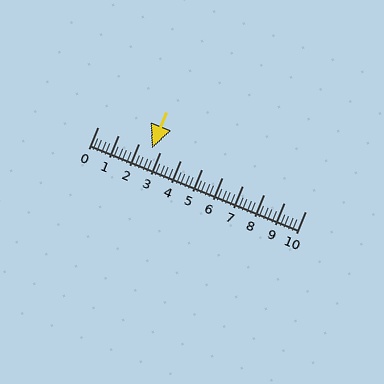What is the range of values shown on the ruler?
The ruler shows values from 0 to 10.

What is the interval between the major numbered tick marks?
The major tick marks are spaced 1 units apart.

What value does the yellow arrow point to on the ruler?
The yellow arrow points to approximately 2.6.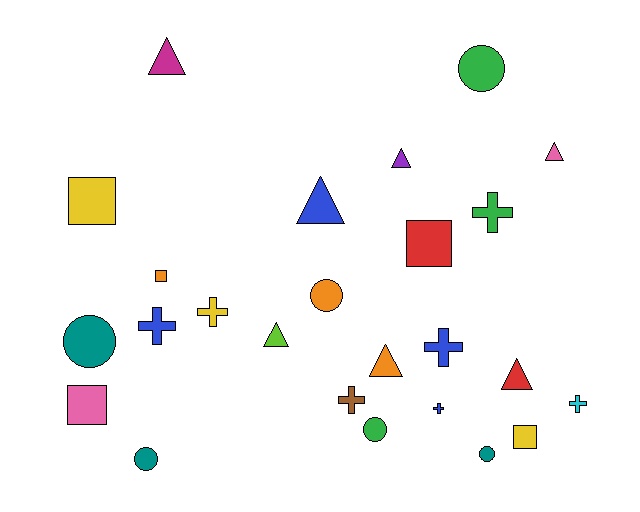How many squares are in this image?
There are 5 squares.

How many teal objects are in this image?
There are 3 teal objects.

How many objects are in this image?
There are 25 objects.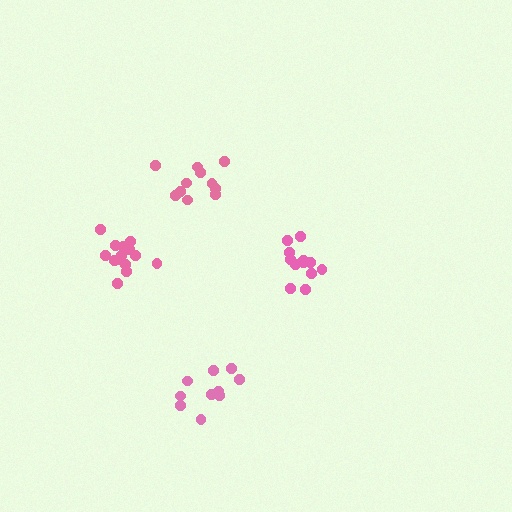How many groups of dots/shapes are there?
There are 4 groups.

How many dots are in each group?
Group 1: 12 dots, Group 2: 15 dots, Group 3: 11 dots, Group 4: 10 dots (48 total).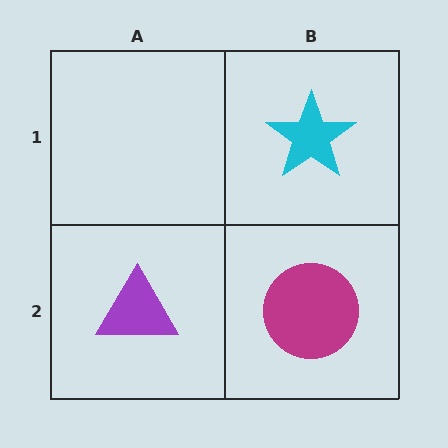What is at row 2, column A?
A purple triangle.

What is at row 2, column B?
A magenta circle.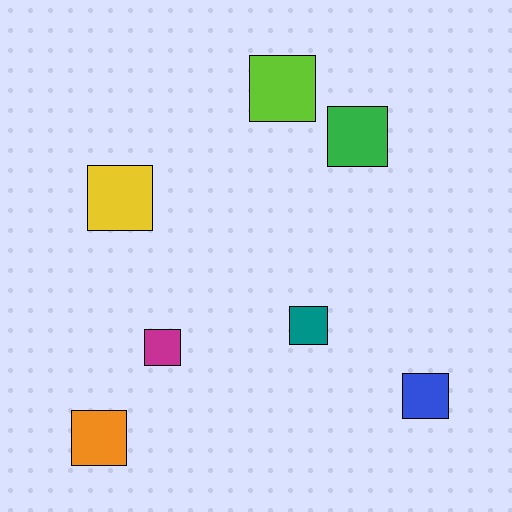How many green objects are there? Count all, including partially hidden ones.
There is 1 green object.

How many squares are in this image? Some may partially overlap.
There are 7 squares.